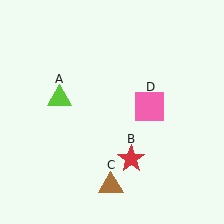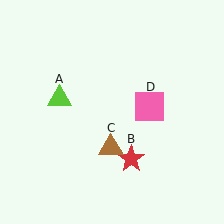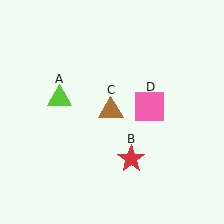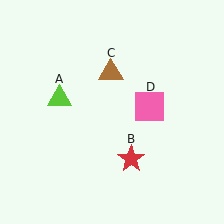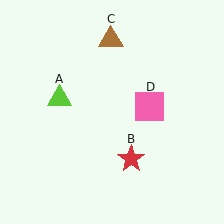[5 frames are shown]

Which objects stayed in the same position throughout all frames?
Lime triangle (object A) and red star (object B) and pink square (object D) remained stationary.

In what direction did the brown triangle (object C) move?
The brown triangle (object C) moved up.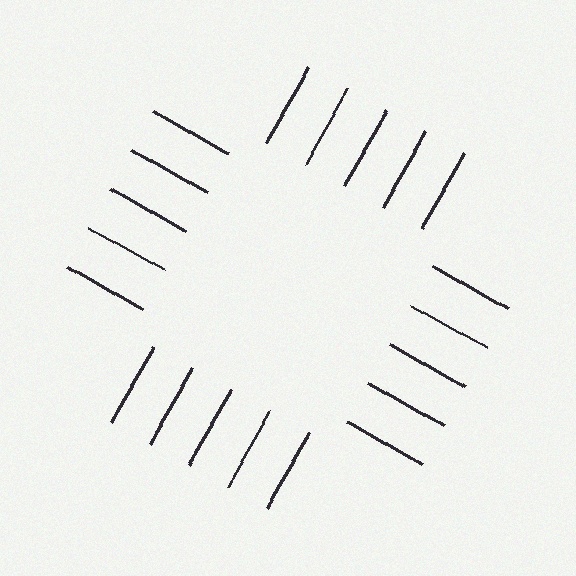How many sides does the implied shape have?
4 sides — the line-ends trace a square.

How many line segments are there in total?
20 — 5 along each of the 4 edges.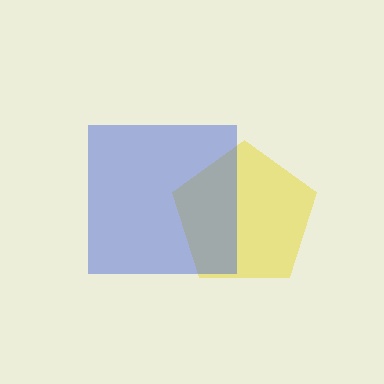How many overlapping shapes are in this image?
There are 2 overlapping shapes in the image.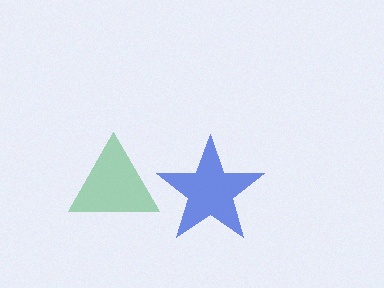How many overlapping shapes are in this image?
There are 2 overlapping shapes in the image.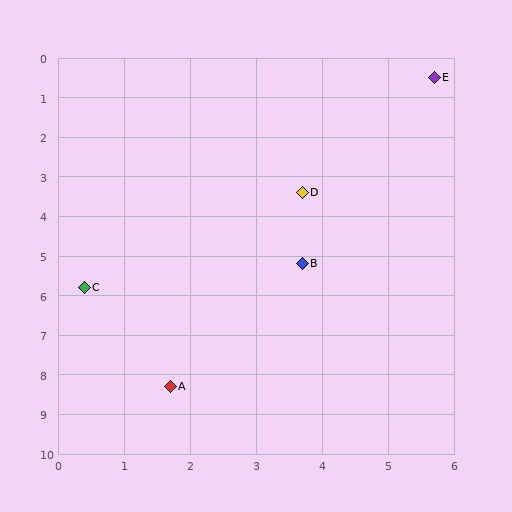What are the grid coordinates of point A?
Point A is at approximately (1.7, 8.3).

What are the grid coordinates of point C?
Point C is at approximately (0.4, 5.8).